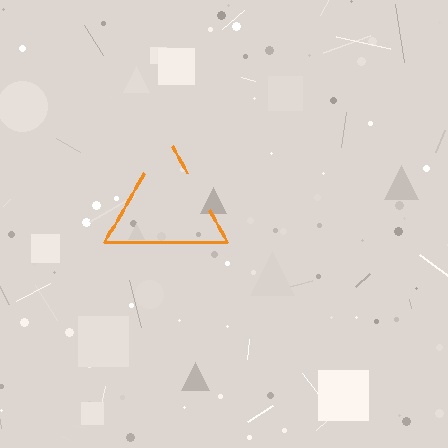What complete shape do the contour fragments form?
The contour fragments form a triangle.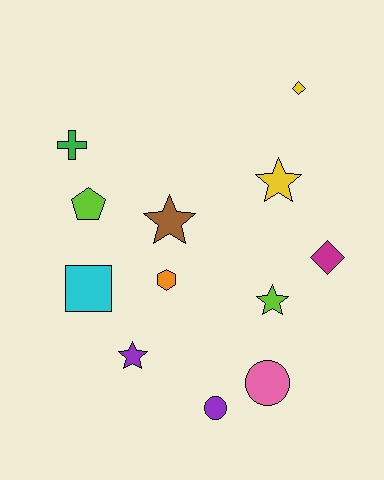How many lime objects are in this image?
There are 2 lime objects.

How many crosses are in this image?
There is 1 cross.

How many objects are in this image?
There are 12 objects.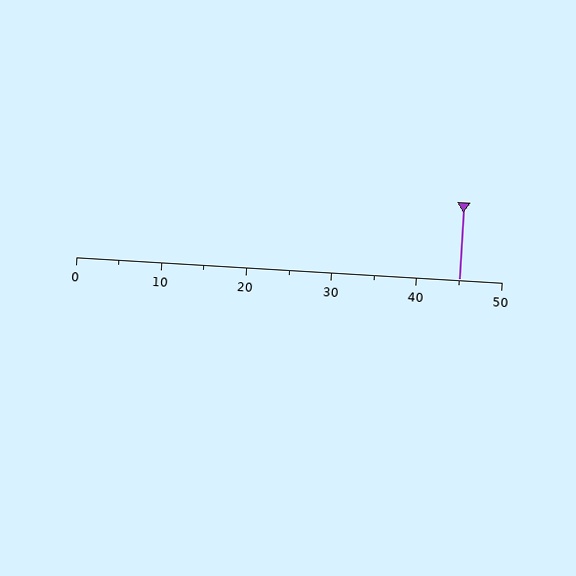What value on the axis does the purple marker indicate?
The marker indicates approximately 45.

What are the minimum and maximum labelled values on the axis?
The axis runs from 0 to 50.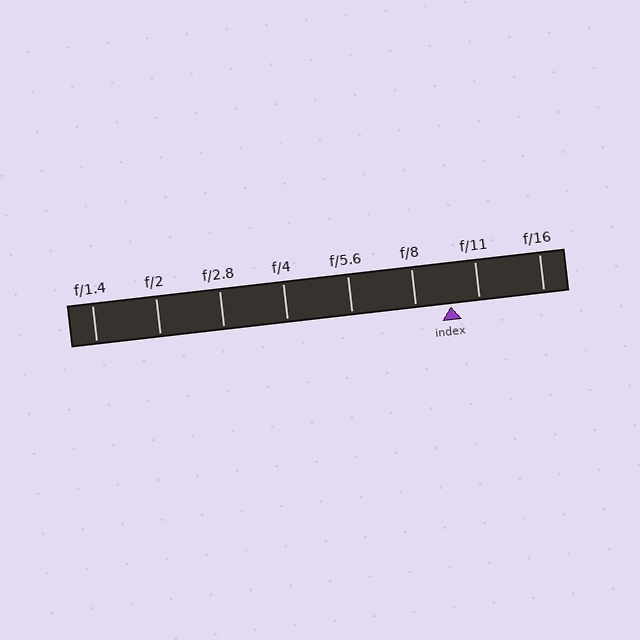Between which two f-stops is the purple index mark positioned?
The index mark is between f/8 and f/11.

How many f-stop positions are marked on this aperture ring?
There are 8 f-stop positions marked.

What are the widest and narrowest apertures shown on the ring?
The widest aperture shown is f/1.4 and the narrowest is f/16.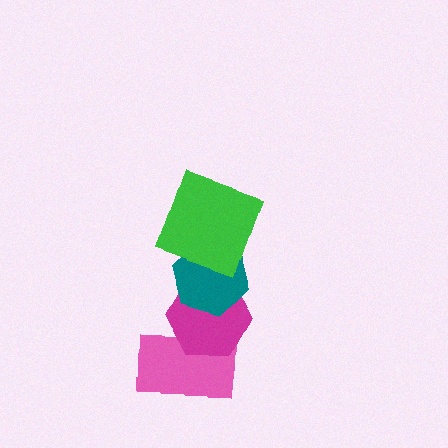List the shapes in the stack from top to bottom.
From top to bottom: the green square, the teal hexagon, the magenta hexagon, the pink rectangle.